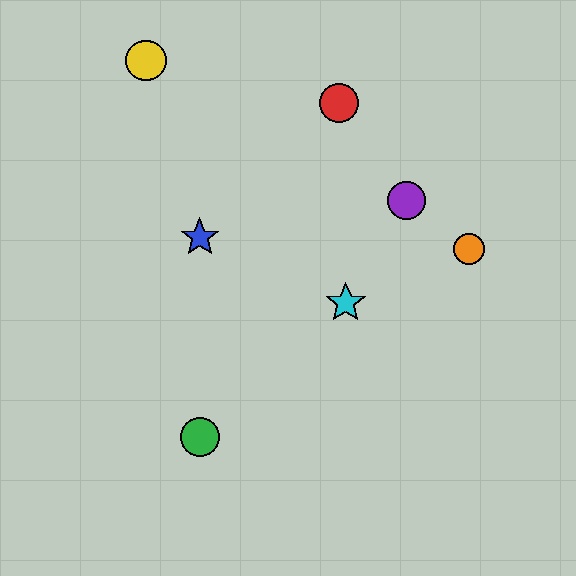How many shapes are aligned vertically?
2 shapes (the blue star, the green circle) are aligned vertically.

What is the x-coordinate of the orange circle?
The orange circle is at x≈469.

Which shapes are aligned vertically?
The blue star, the green circle are aligned vertically.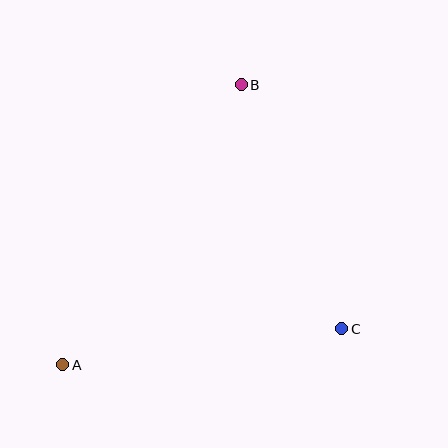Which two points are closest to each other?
Points B and C are closest to each other.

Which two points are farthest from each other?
Points A and B are farthest from each other.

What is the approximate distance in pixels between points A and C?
The distance between A and C is approximately 281 pixels.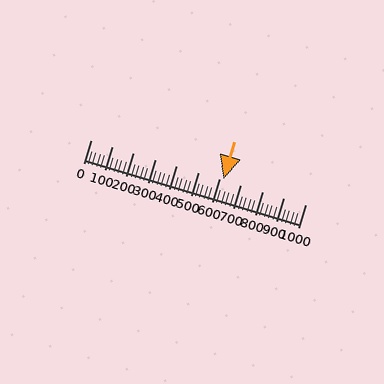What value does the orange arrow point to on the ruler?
The orange arrow points to approximately 620.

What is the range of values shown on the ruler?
The ruler shows values from 0 to 1000.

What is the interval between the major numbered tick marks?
The major tick marks are spaced 100 units apart.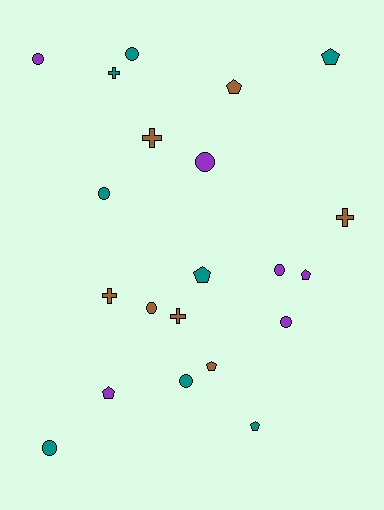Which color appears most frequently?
Teal, with 8 objects.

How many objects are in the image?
There are 21 objects.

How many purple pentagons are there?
There are 2 purple pentagons.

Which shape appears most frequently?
Circle, with 9 objects.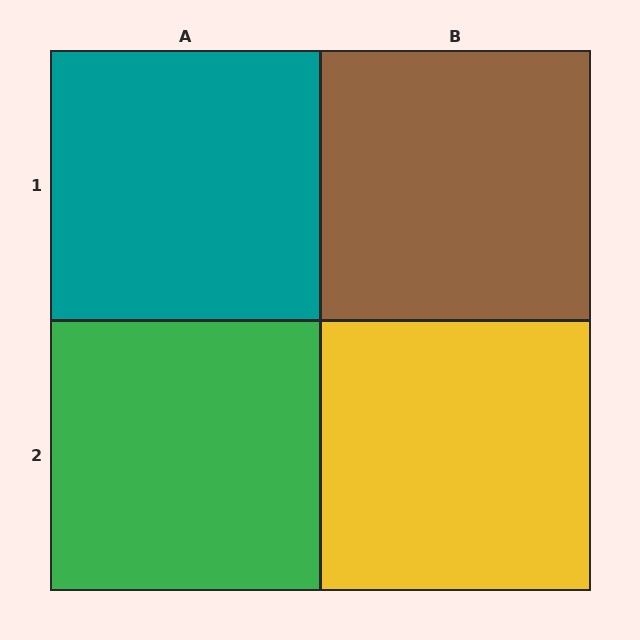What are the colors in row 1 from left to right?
Teal, brown.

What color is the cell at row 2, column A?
Green.